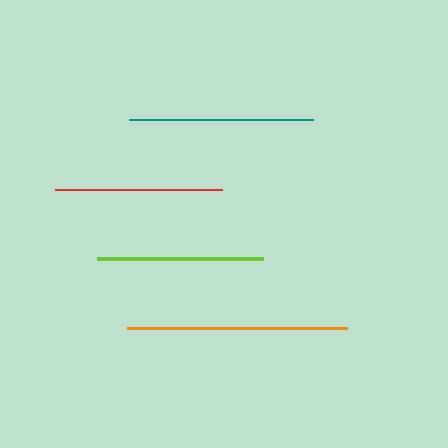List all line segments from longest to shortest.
From longest to shortest: orange, teal, red, lime.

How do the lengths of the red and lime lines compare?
The red and lime lines are approximately the same length.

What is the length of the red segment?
The red segment is approximately 167 pixels long.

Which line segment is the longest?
The orange line is the longest at approximately 220 pixels.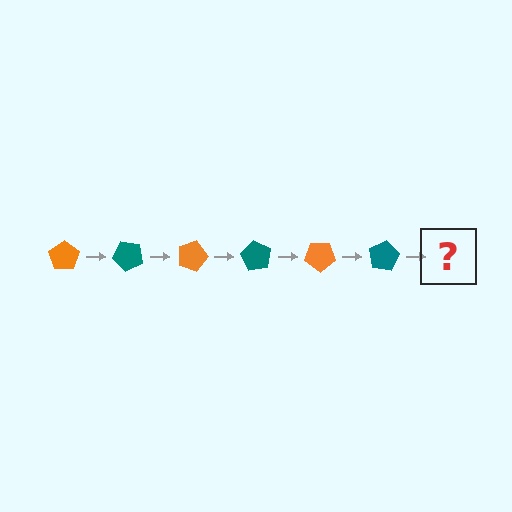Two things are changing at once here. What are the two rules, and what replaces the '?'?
The two rules are that it rotates 45 degrees each step and the color cycles through orange and teal. The '?' should be an orange pentagon, rotated 270 degrees from the start.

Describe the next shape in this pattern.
It should be an orange pentagon, rotated 270 degrees from the start.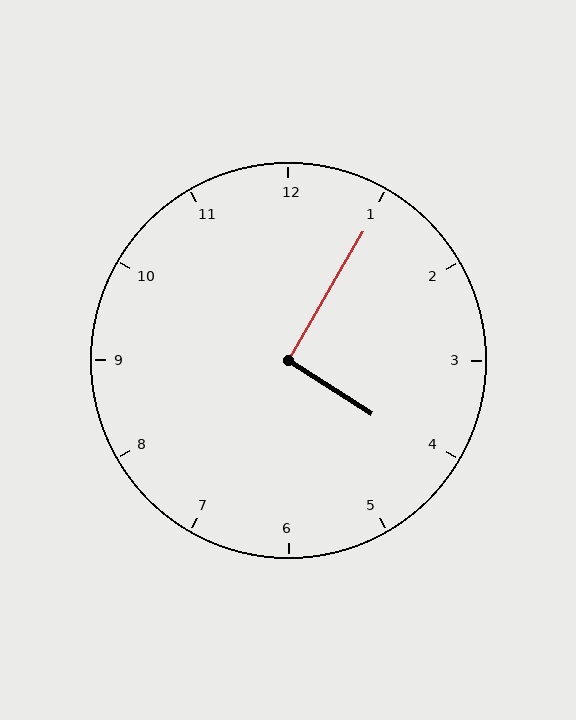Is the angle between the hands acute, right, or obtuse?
It is right.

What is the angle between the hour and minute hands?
Approximately 92 degrees.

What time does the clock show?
4:05.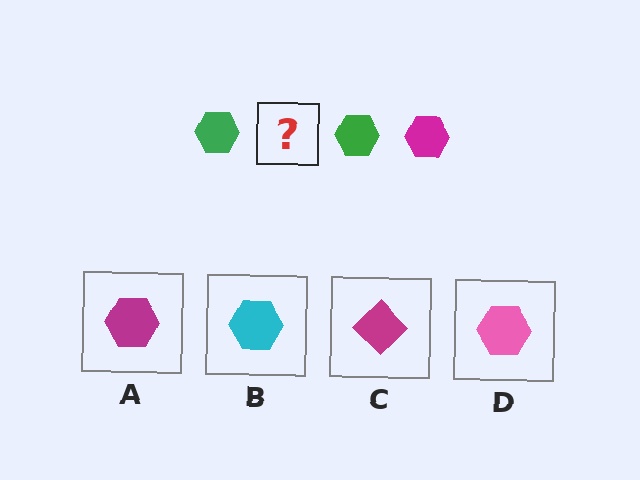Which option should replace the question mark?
Option A.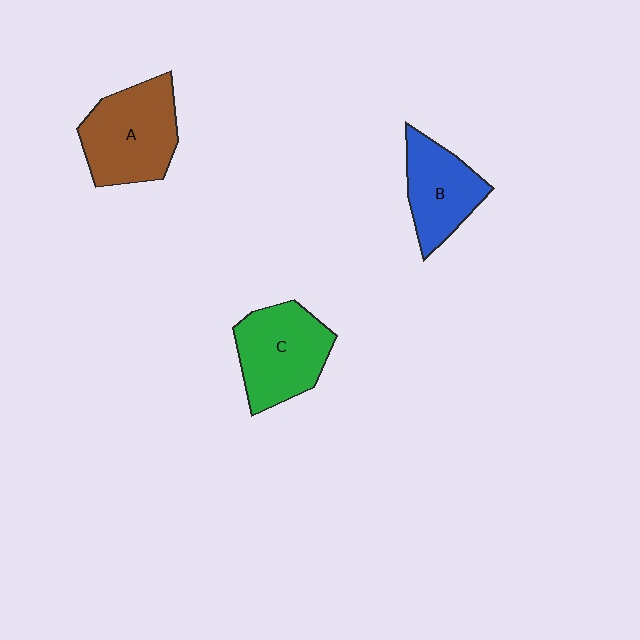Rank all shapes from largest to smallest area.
From largest to smallest: A (brown), C (green), B (blue).